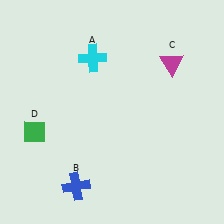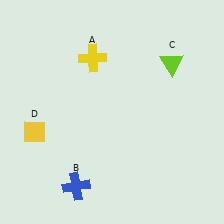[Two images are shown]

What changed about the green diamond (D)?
In Image 1, D is green. In Image 2, it changed to yellow.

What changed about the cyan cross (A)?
In Image 1, A is cyan. In Image 2, it changed to yellow.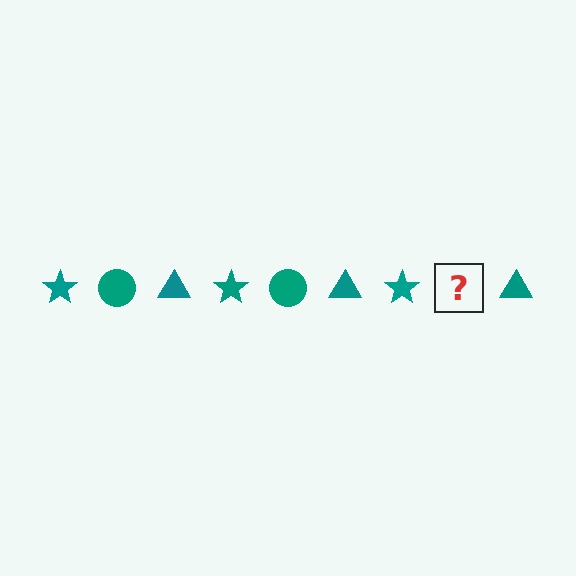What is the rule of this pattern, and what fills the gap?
The rule is that the pattern cycles through star, circle, triangle shapes in teal. The gap should be filled with a teal circle.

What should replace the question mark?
The question mark should be replaced with a teal circle.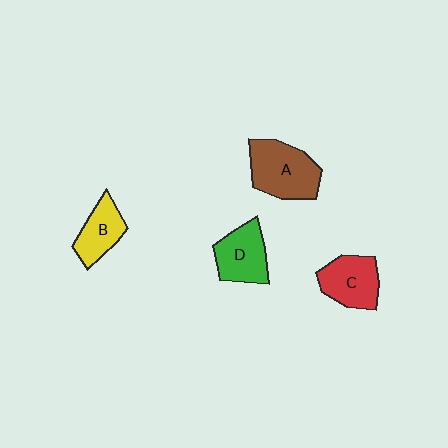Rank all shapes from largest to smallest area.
From largest to smallest: A (brown), D (green), C (red), B (yellow).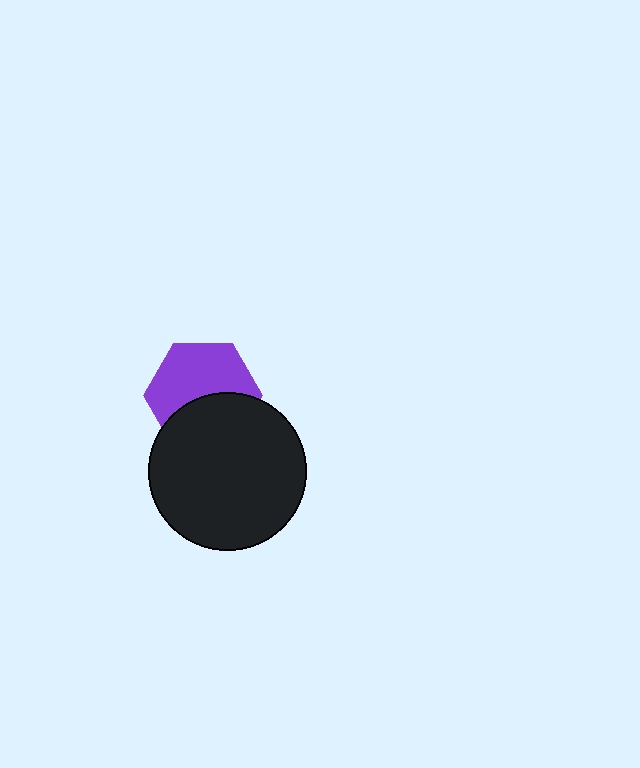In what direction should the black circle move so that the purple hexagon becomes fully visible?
The black circle should move down. That is the shortest direction to clear the overlap and leave the purple hexagon fully visible.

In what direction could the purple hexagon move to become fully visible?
The purple hexagon could move up. That would shift it out from behind the black circle entirely.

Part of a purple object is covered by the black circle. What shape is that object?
It is a hexagon.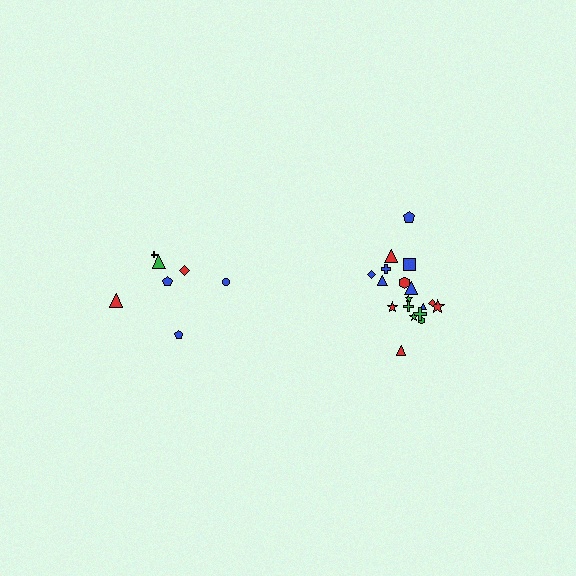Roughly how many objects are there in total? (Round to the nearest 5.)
Roughly 25 objects in total.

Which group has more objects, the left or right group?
The right group.